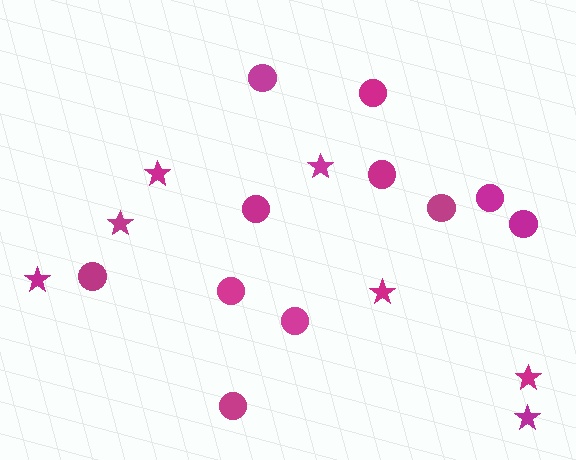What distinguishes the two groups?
There are 2 groups: one group of circles (11) and one group of stars (7).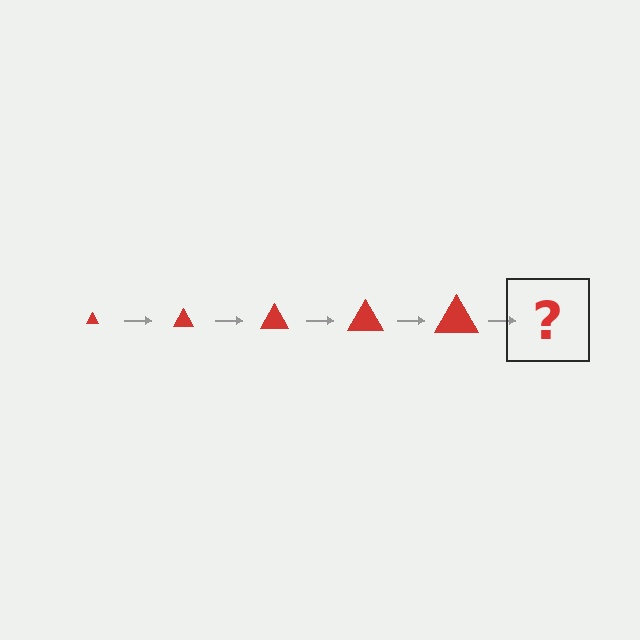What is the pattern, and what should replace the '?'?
The pattern is that the triangle gets progressively larger each step. The '?' should be a red triangle, larger than the previous one.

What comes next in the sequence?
The next element should be a red triangle, larger than the previous one.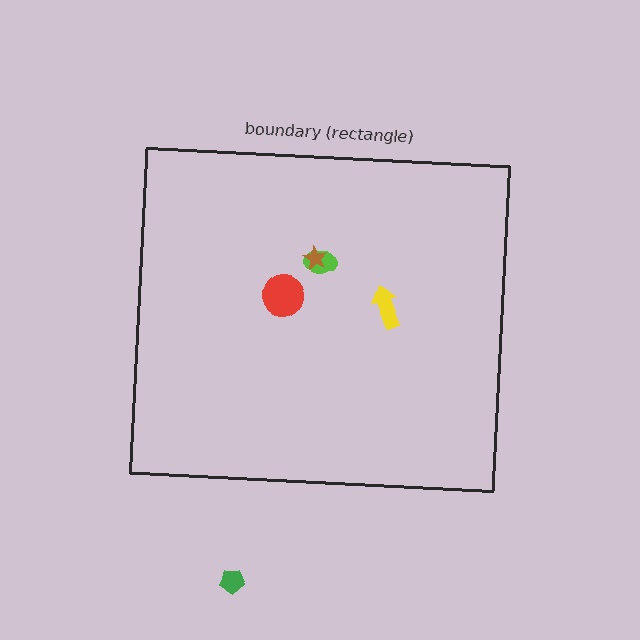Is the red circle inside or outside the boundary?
Inside.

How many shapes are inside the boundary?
4 inside, 1 outside.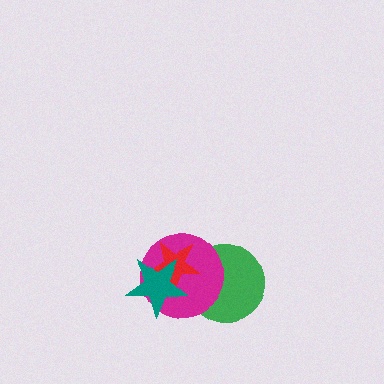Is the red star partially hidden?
Yes, it is partially covered by another shape.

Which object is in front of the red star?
The teal star is in front of the red star.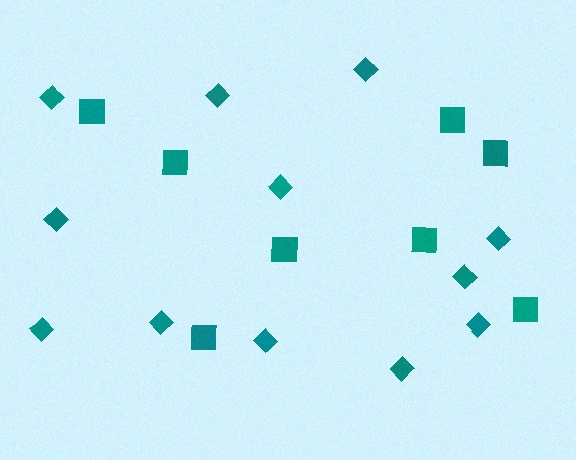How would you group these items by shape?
There are 2 groups: one group of diamonds (12) and one group of squares (8).